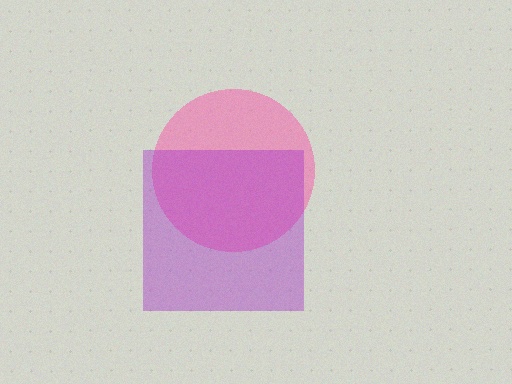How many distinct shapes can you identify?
There are 2 distinct shapes: a pink circle, a purple square.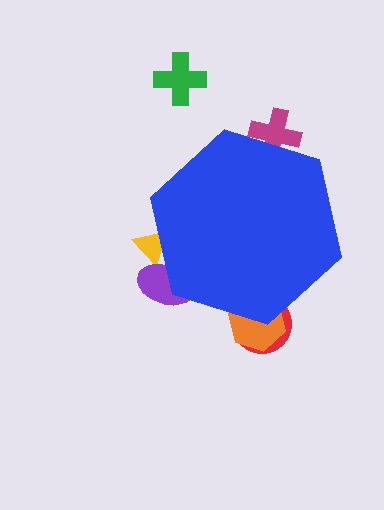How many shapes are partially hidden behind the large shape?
5 shapes are partially hidden.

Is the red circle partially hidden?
Yes, the red circle is partially hidden behind the blue hexagon.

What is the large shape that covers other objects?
A blue hexagon.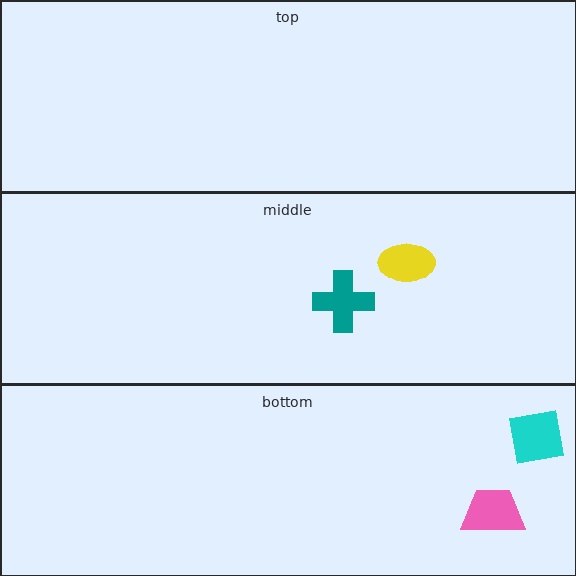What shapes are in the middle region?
The teal cross, the yellow ellipse.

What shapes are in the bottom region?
The cyan square, the pink trapezoid.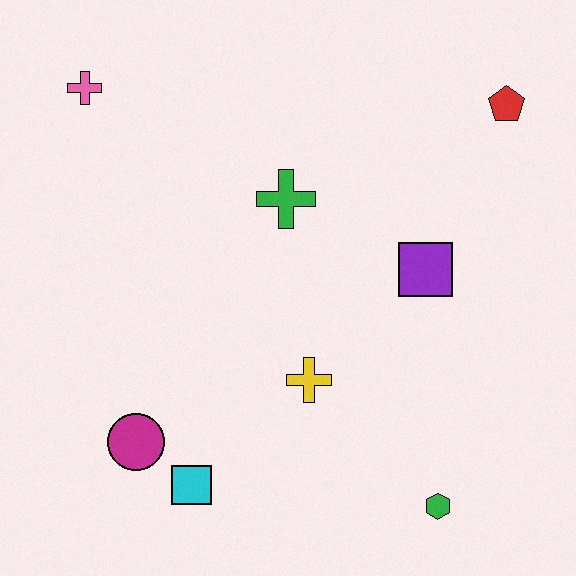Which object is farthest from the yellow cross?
The pink cross is farthest from the yellow cross.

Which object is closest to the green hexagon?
The yellow cross is closest to the green hexagon.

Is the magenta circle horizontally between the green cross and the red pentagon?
No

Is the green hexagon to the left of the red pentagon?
Yes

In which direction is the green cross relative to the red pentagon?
The green cross is to the left of the red pentagon.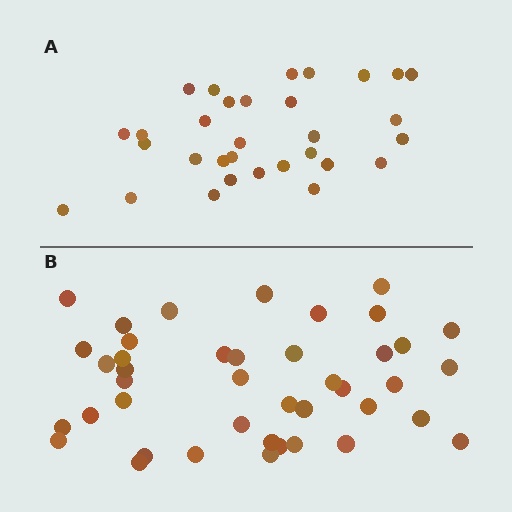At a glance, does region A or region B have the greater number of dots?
Region B (the bottom region) has more dots.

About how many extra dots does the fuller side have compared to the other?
Region B has roughly 12 or so more dots than region A.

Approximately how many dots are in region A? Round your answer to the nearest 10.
About 30 dots. (The exact count is 31, which rounds to 30.)